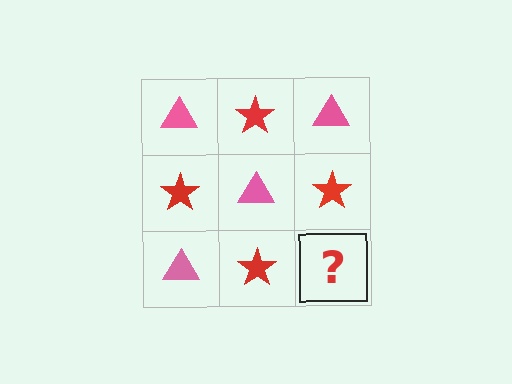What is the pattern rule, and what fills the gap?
The rule is that it alternates pink triangle and red star in a checkerboard pattern. The gap should be filled with a pink triangle.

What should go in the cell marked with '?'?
The missing cell should contain a pink triangle.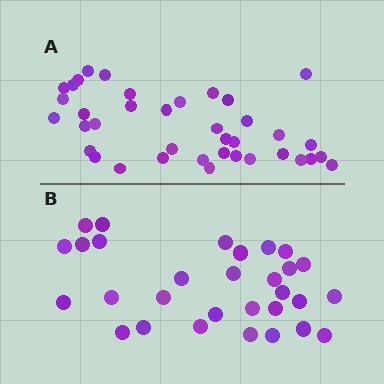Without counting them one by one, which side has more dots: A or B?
Region A (the top region) has more dots.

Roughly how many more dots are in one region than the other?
Region A has roughly 8 or so more dots than region B.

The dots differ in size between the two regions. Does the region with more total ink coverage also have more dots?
No. Region B has more total ink coverage because its dots are larger, but region A actually contains more individual dots. Total area can be misleading — the number of items is what matters here.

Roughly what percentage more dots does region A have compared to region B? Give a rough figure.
About 25% more.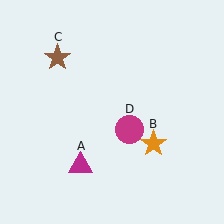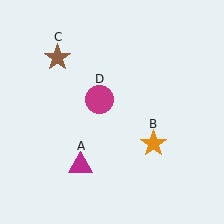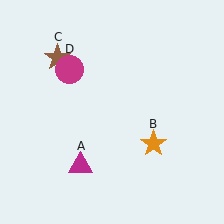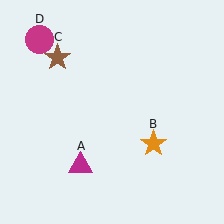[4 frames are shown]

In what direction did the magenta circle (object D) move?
The magenta circle (object D) moved up and to the left.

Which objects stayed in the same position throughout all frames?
Magenta triangle (object A) and orange star (object B) and brown star (object C) remained stationary.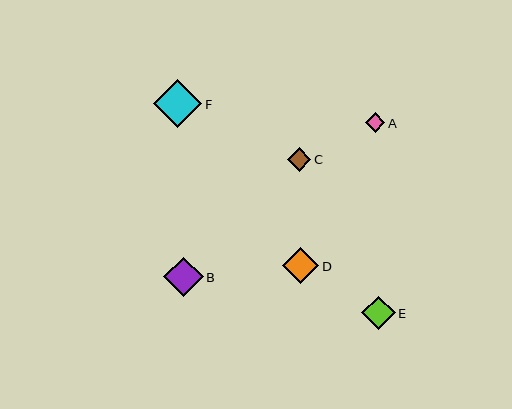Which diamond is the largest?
Diamond F is the largest with a size of approximately 48 pixels.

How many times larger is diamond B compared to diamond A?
Diamond B is approximately 2.0 times the size of diamond A.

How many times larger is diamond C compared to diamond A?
Diamond C is approximately 1.2 times the size of diamond A.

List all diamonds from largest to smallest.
From largest to smallest: F, B, D, E, C, A.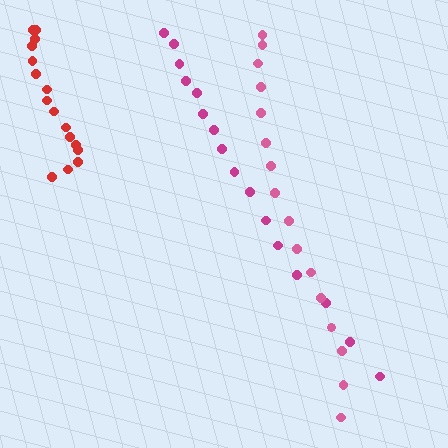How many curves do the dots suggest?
There are 3 distinct paths.